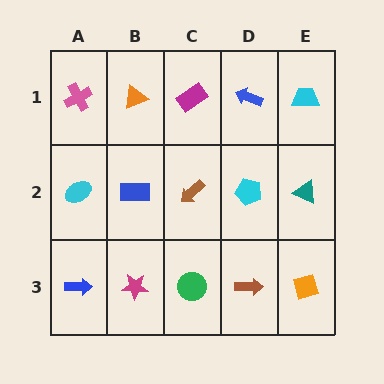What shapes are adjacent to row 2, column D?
A blue arrow (row 1, column D), a brown arrow (row 3, column D), a brown arrow (row 2, column C), a teal triangle (row 2, column E).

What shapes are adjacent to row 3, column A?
A cyan ellipse (row 2, column A), a magenta star (row 3, column B).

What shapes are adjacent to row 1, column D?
A cyan pentagon (row 2, column D), a magenta rectangle (row 1, column C), a cyan trapezoid (row 1, column E).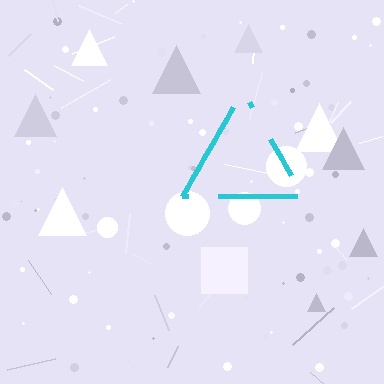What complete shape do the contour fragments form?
The contour fragments form a triangle.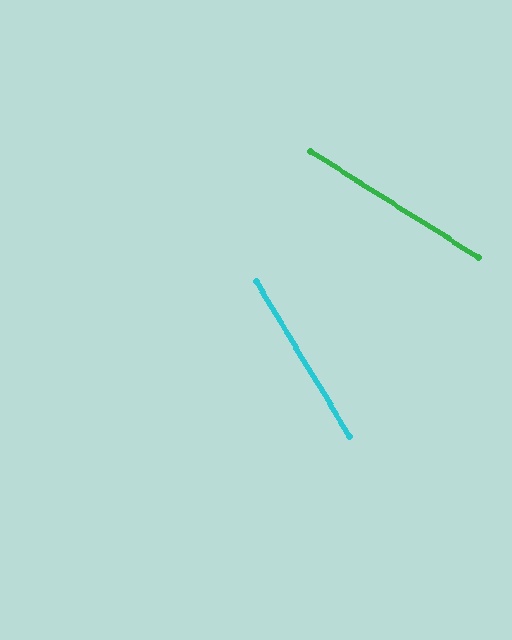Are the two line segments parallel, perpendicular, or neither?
Neither parallel nor perpendicular — they differ by about 27°.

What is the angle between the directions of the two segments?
Approximately 27 degrees.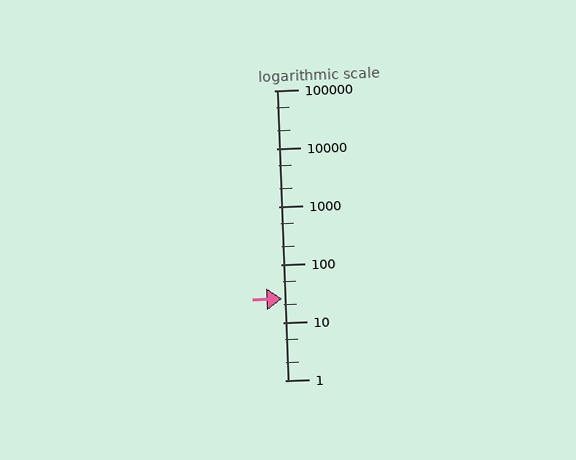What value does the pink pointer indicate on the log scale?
The pointer indicates approximately 25.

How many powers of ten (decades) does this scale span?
The scale spans 5 decades, from 1 to 100000.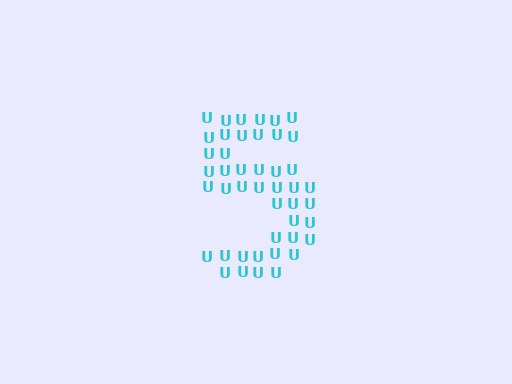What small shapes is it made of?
It is made of small letter U's.